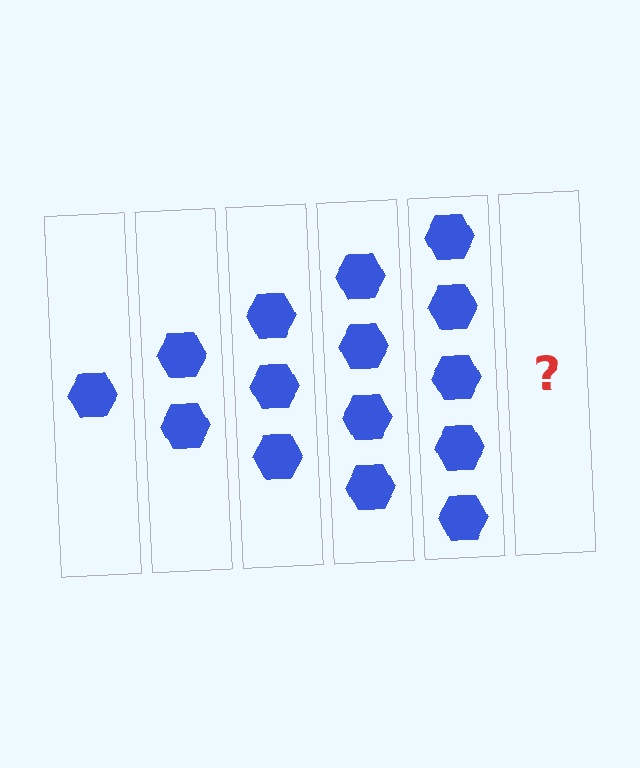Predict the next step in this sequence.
The next step is 6 hexagons.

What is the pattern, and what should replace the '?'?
The pattern is that each step adds one more hexagon. The '?' should be 6 hexagons.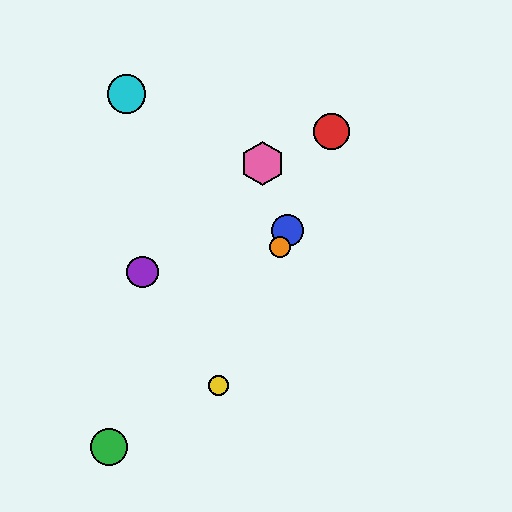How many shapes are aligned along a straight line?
4 shapes (the red circle, the blue circle, the yellow circle, the orange circle) are aligned along a straight line.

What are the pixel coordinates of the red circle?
The red circle is at (332, 131).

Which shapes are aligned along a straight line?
The red circle, the blue circle, the yellow circle, the orange circle are aligned along a straight line.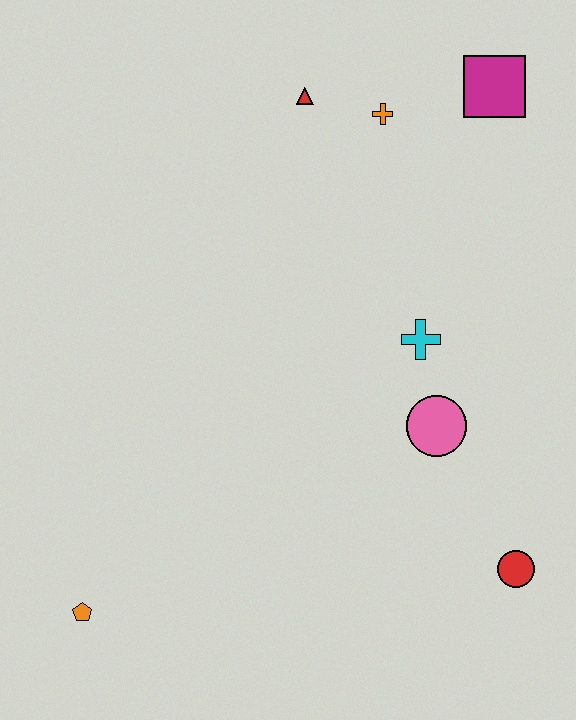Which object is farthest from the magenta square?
The orange pentagon is farthest from the magenta square.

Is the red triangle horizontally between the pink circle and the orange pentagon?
Yes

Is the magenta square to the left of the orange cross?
No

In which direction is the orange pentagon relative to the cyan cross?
The orange pentagon is to the left of the cyan cross.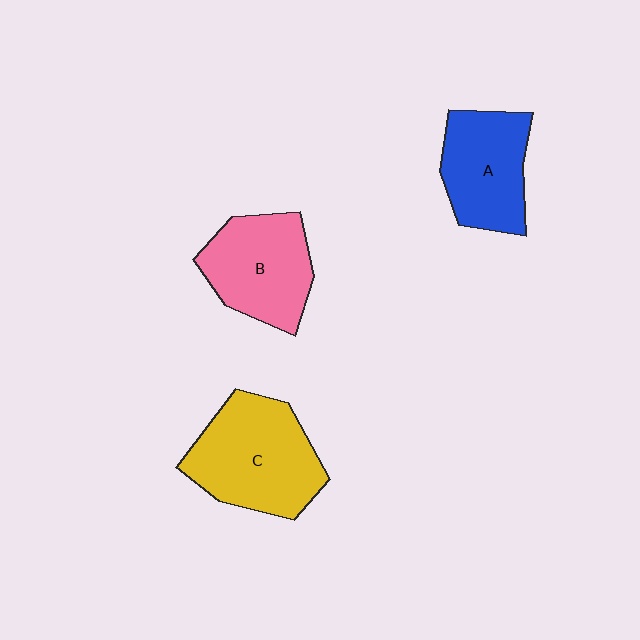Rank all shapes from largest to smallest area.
From largest to smallest: C (yellow), B (pink), A (blue).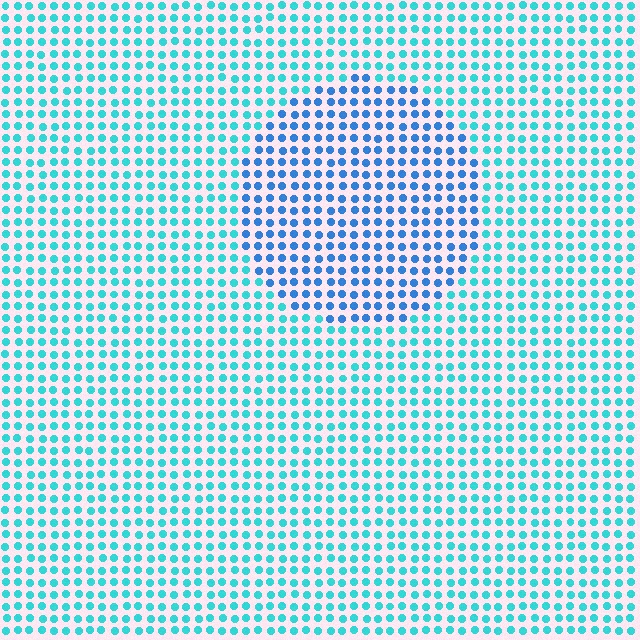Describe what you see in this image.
The image is filled with small cyan elements in a uniform arrangement. A circle-shaped region is visible where the elements are tinted to a slightly different hue, forming a subtle color boundary.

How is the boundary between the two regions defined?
The boundary is defined purely by a slight shift in hue (about 33 degrees). Spacing, size, and orientation are identical on both sides.